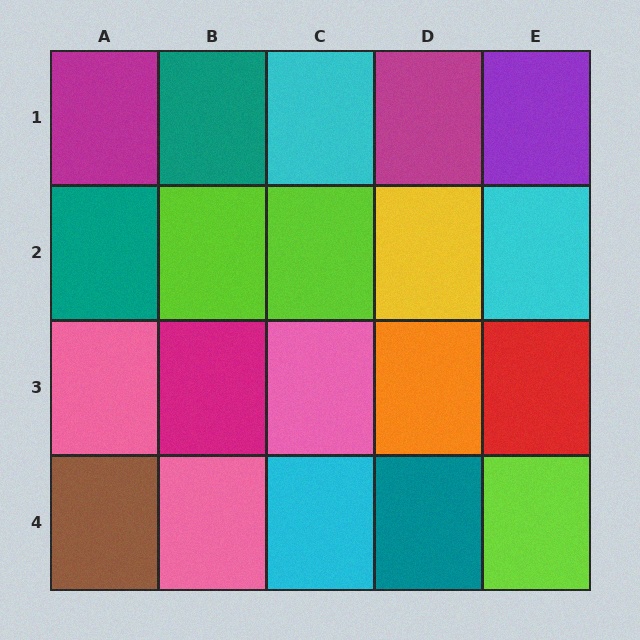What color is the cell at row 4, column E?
Lime.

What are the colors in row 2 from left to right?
Teal, lime, lime, yellow, cyan.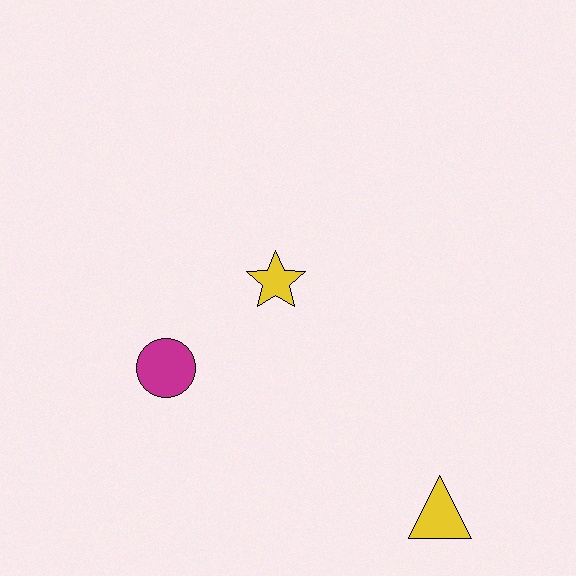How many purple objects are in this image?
There are no purple objects.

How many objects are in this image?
There are 3 objects.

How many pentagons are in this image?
There are no pentagons.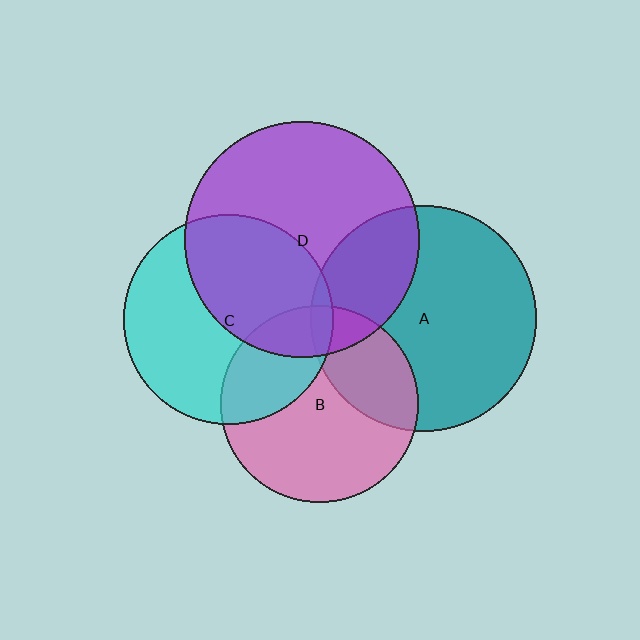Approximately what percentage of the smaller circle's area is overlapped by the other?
Approximately 30%.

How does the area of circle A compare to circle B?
Approximately 1.3 times.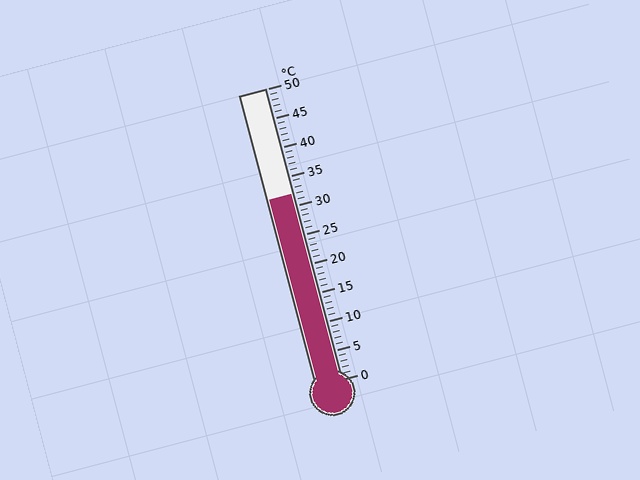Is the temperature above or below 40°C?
The temperature is below 40°C.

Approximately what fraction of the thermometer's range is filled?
The thermometer is filled to approximately 65% of its range.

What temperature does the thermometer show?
The thermometer shows approximately 32°C.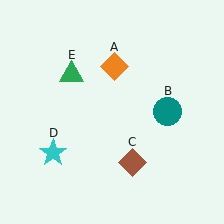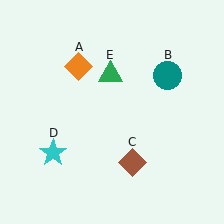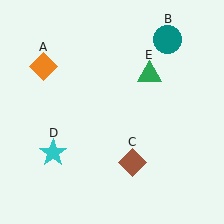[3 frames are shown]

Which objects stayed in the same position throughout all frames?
Brown diamond (object C) and cyan star (object D) remained stationary.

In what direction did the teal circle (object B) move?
The teal circle (object B) moved up.